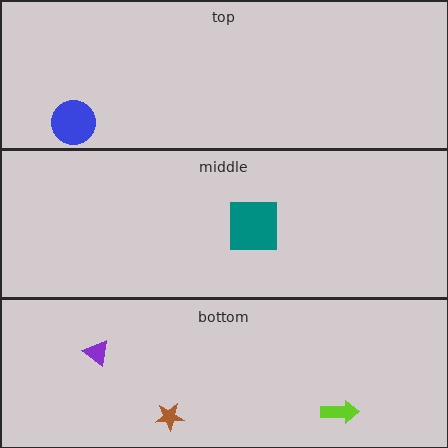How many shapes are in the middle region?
1.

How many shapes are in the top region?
1.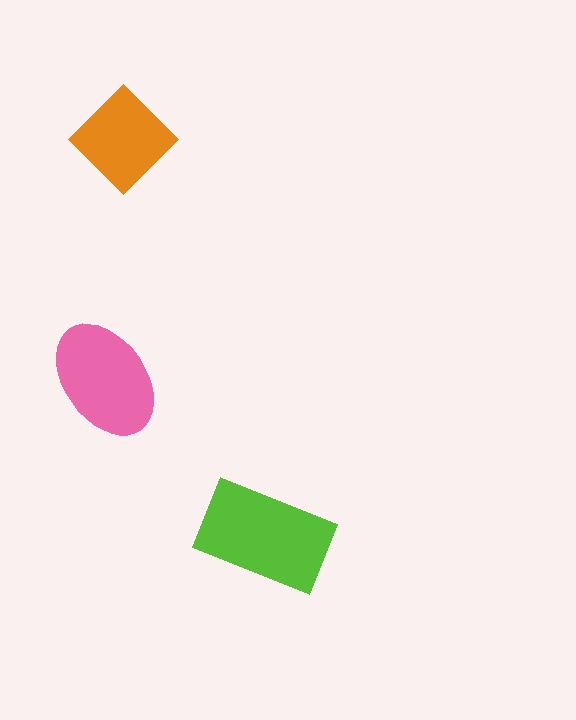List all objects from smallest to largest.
The orange diamond, the pink ellipse, the lime rectangle.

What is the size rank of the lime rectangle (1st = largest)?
1st.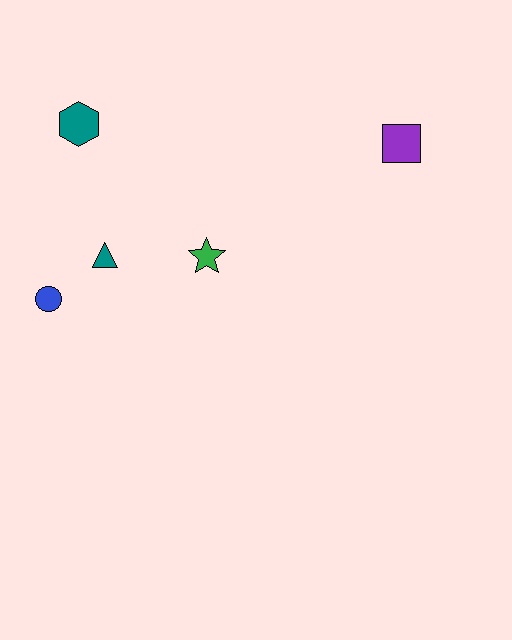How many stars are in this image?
There is 1 star.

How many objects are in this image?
There are 5 objects.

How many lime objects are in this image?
There are no lime objects.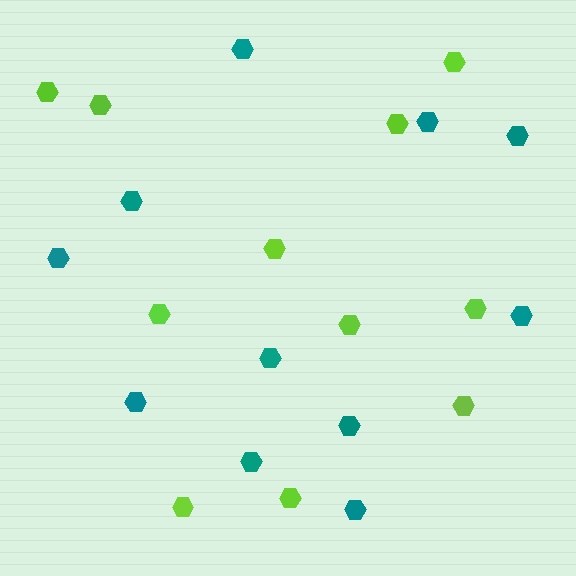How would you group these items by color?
There are 2 groups: one group of lime hexagons (11) and one group of teal hexagons (11).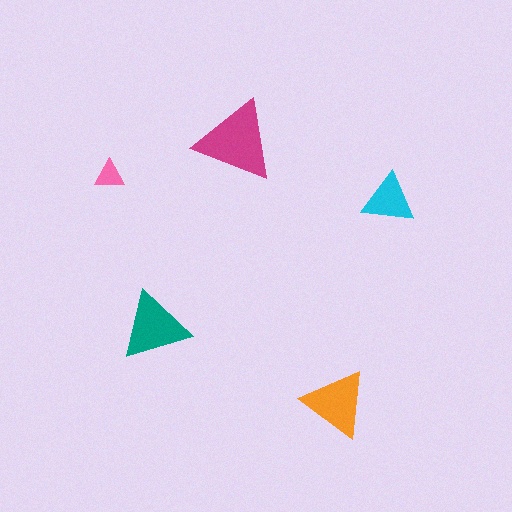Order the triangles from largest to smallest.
the magenta one, the teal one, the orange one, the cyan one, the pink one.